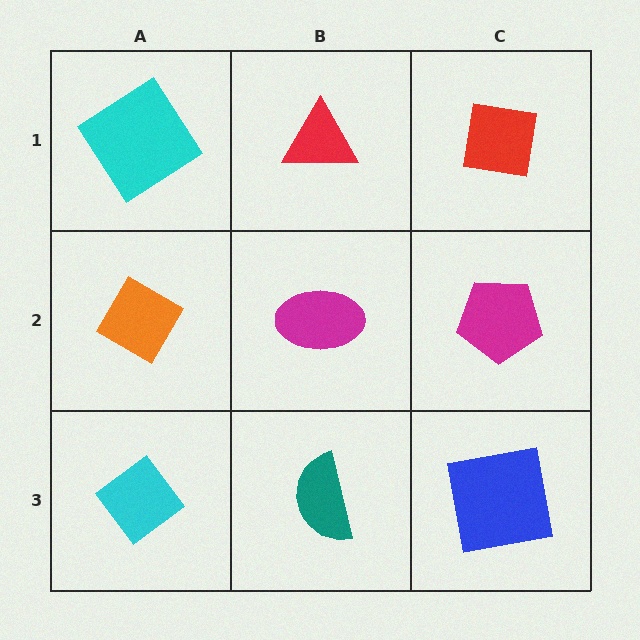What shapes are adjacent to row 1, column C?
A magenta pentagon (row 2, column C), a red triangle (row 1, column B).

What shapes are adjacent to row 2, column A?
A cyan diamond (row 1, column A), a cyan diamond (row 3, column A), a magenta ellipse (row 2, column B).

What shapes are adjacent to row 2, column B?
A red triangle (row 1, column B), a teal semicircle (row 3, column B), an orange diamond (row 2, column A), a magenta pentagon (row 2, column C).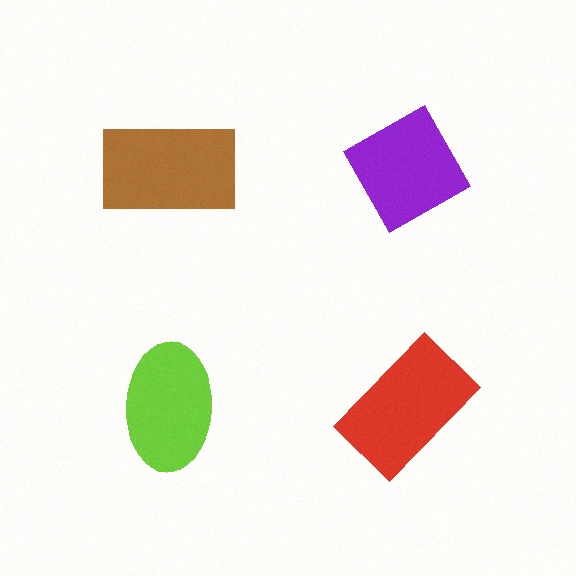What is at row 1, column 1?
A brown rectangle.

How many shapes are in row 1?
2 shapes.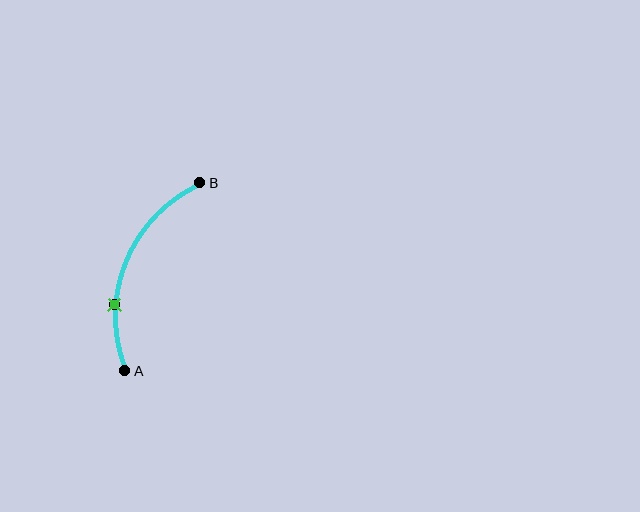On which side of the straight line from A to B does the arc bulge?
The arc bulges to the left of the straight line connecting A and B.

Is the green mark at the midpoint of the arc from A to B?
No. The green mark lies on the arc but is closer to endpoint A. The arc midpoint would be at the point on the curve equidistant along the arc from both A and B.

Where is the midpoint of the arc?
The arc midpoint is the point on the curve farthest from the straight line joining A and B. It sits to the left of that line.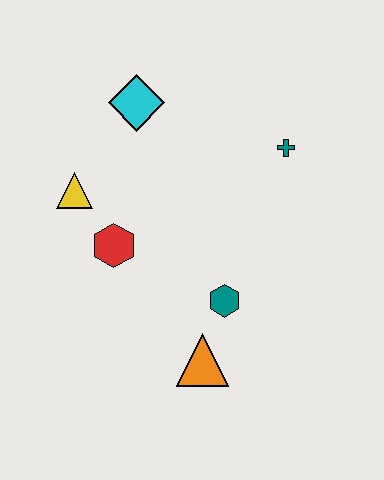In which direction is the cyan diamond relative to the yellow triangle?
The cyan diamond is above the yellow triangle.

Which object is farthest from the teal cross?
The orange triangle is farthest from the teal cross.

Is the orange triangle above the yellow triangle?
No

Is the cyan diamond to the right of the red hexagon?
Yes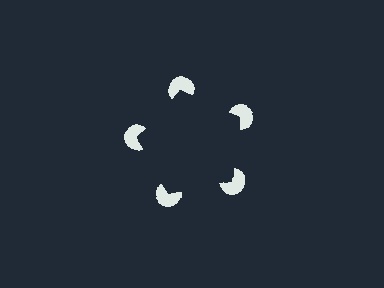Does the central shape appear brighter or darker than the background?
It typically appears slightly darker than the background, even though no actual brightness change is drawn.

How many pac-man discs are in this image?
There are 5 — one at each vertex of the illusory pentagon.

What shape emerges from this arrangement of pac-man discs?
An illusory pentagon — its edges are inferred from the aligned wedge cuts in the pac-man discs, not physically drawn.